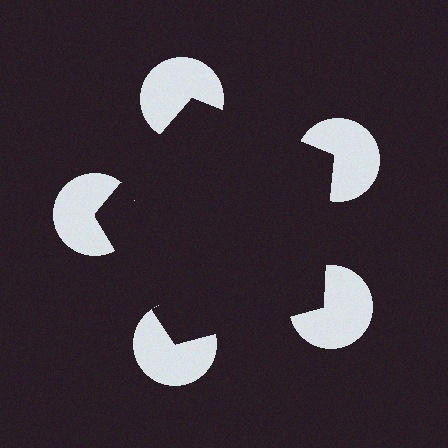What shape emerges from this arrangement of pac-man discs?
An illusory pentagon — its edges are inferred from the aligned wedge cuts in the pac-man discs, not physically drawn.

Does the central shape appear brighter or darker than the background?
It typically appears slightly darker than the background, even though no actual brightness change is drawn.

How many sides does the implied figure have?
5 sides.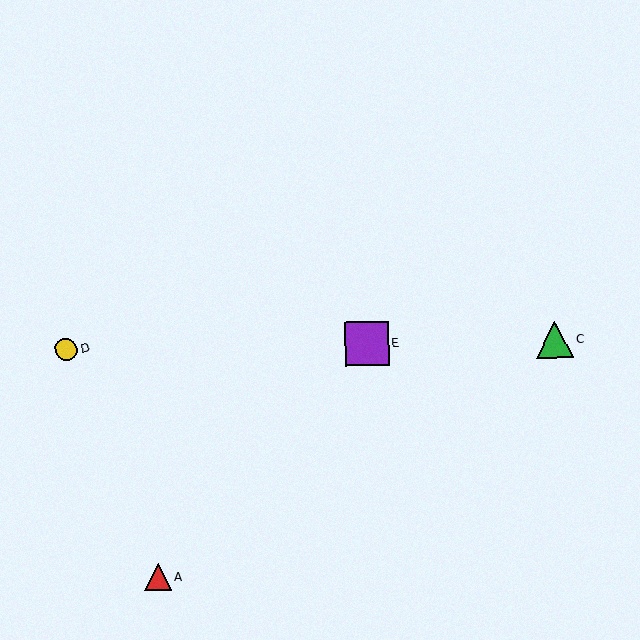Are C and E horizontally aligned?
Yes, both are at y≈340.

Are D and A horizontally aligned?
No, D is at y≈349 and A is at y≈577.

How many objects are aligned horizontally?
4 objects (B, C, D, E) are aligned horizontally.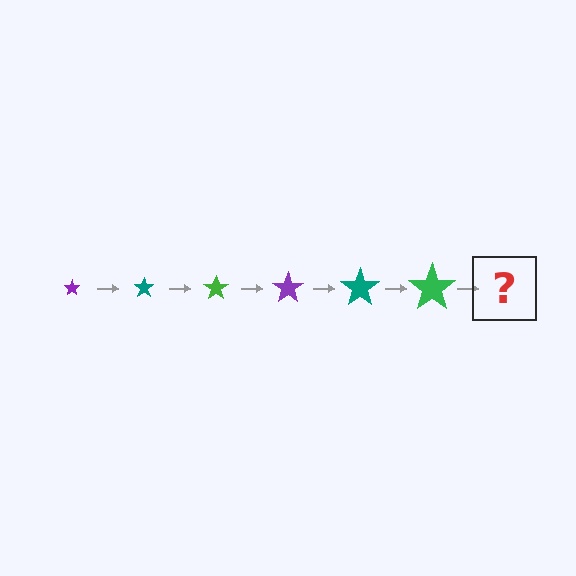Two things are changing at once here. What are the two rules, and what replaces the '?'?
The two rules are that the star grows larger each step and the color cycles through purple, teal, and green. The '?' should be a purple star, larger than the previous one.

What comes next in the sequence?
The next element should be a purple star, larger than the previous one.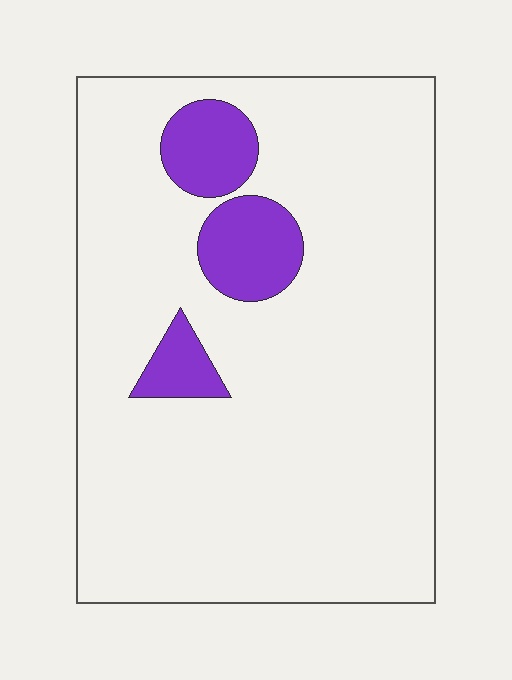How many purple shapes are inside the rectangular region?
3.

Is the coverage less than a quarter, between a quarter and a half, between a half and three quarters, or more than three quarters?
Less than a quarter.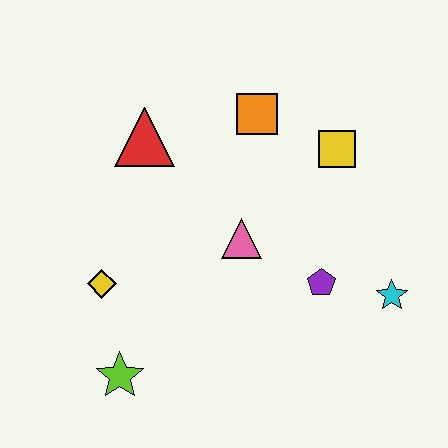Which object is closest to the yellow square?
The orange square is closest to the yellow square.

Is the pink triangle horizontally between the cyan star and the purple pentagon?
No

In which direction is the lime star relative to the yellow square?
The lime star is below the yellow square.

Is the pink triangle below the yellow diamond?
No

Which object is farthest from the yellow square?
The lime star is farthest from the yellow square.